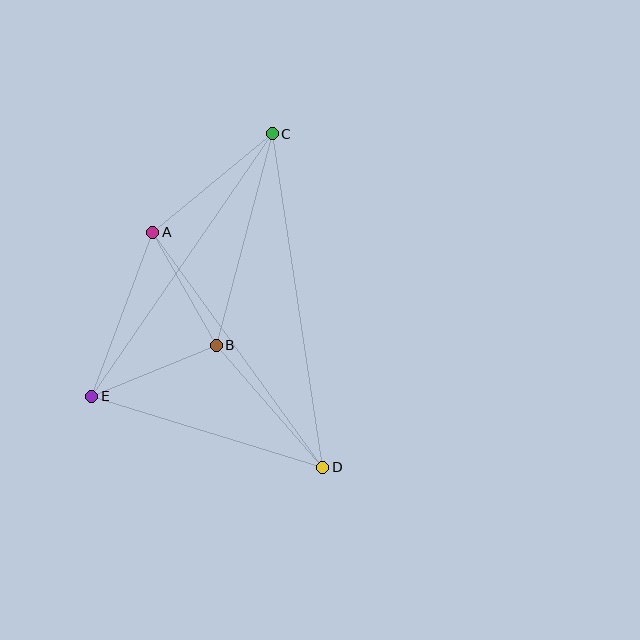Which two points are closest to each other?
Points A and B are closest to each other.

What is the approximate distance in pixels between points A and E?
The distance between A and E is approximately 175 pixels.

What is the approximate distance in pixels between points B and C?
The distance between B and C is approximately 219 pixels.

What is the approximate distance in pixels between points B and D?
The distance between B and D is approximately 162 pixels.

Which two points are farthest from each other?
Points C and D are farthest from each other.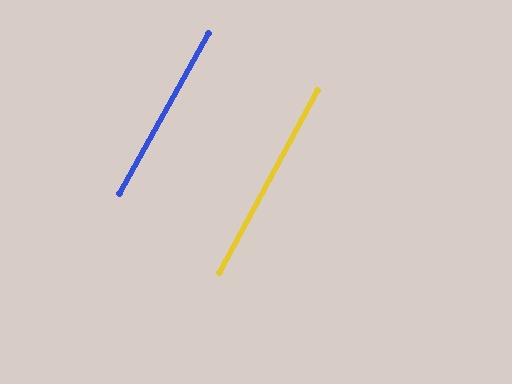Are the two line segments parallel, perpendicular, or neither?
Parallel — their directions differ by only 0.9°.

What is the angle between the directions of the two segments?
Approximately 1 degree.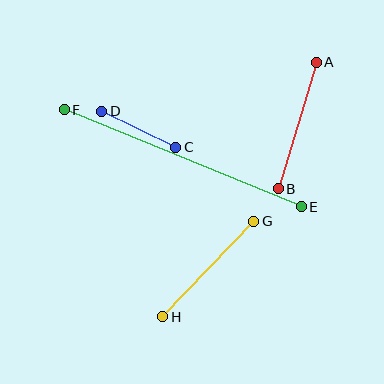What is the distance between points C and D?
The distance is approximately 82 pixels.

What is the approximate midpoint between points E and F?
The midpoint is at approximately (183, 158) pixels.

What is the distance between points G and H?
The distance is approximately 132 pixels.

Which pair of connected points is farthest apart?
Points E and F are farthest apart.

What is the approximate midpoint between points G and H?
The midpoint is at approximately (208, 269) pixels.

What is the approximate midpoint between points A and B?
The midpoint is at approximately (297, 126) pixels.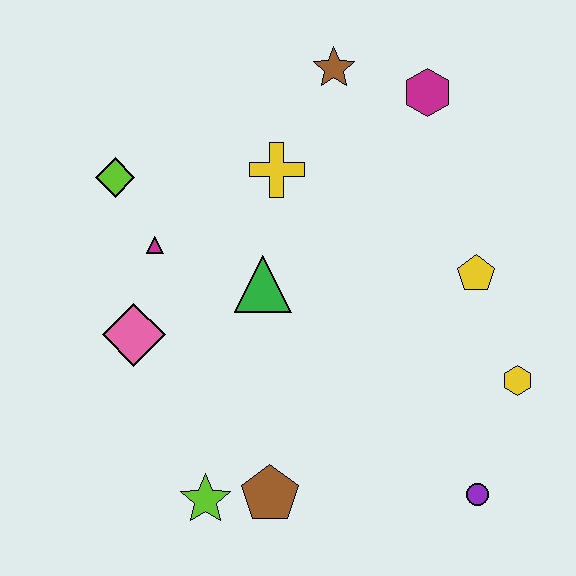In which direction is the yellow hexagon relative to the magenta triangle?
The yellow hexagon is to the right of the magenta triangle.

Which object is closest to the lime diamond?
The magenta triangle is closest to the lime diamond.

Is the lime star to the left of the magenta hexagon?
Yes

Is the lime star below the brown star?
Yes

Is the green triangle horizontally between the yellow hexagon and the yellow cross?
No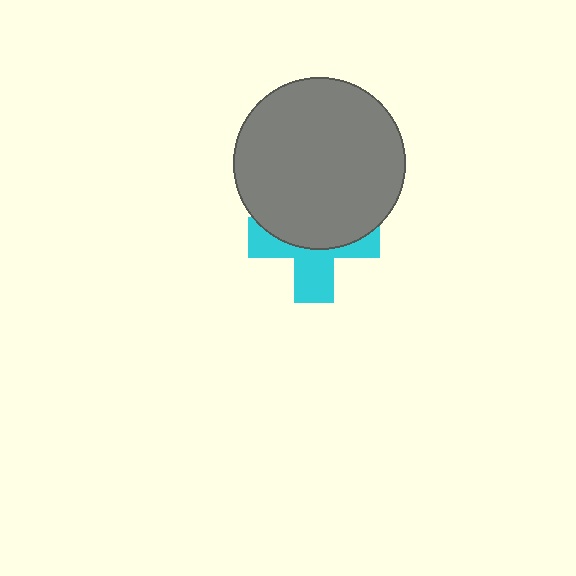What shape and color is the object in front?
The object in front is a gray circle.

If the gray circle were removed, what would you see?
You would see the complete cyan cross.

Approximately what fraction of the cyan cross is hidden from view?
Roughly 54% of the cyan cross is hidden behind the gray circle.